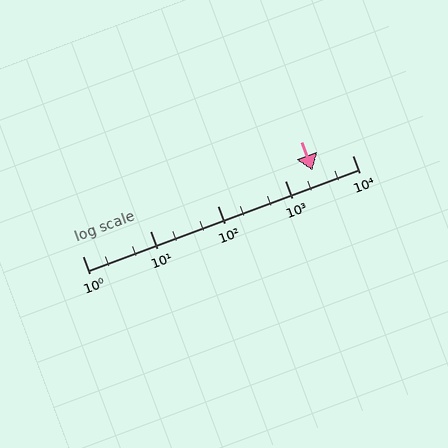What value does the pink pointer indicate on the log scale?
The pointer indicates approximately 2600.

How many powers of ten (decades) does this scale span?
The scale spans 4 decades, from 1 to 10000.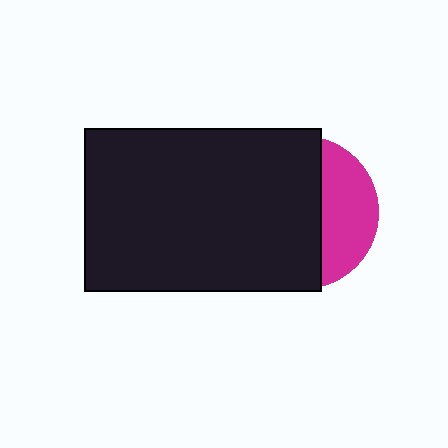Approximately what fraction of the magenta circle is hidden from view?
Roughly 65% of the magenta circle is hidden behind the black rectangle.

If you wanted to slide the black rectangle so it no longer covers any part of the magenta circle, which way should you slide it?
Slide it left — that is the most direct way to separate the two shapes.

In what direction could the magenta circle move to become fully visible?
The magenta circle could move right. That would shift it out from behind the black rectangle entirely.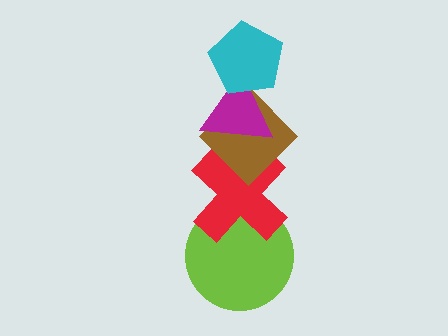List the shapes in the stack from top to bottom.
From top to bottom: the cyan pentagon, the magenta triangle, the brown diamond, the red cross, the lime circle.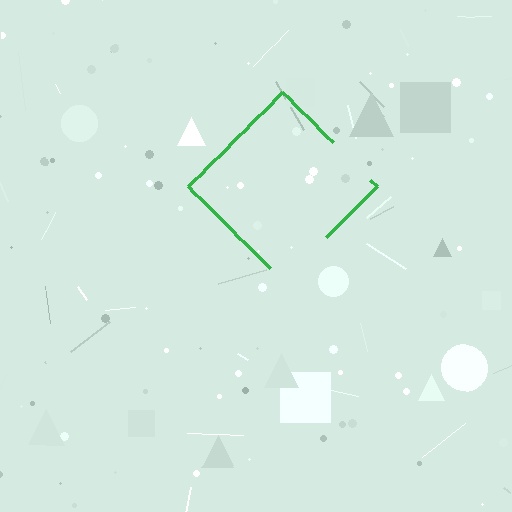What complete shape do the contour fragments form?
The contour fragments form a diamond.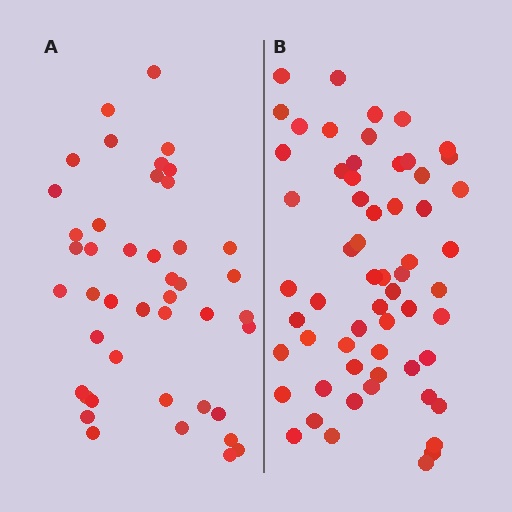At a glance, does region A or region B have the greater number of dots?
Region B (the right region) has more dots.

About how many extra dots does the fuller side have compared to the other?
Region B has approximately 15 more dots than region A.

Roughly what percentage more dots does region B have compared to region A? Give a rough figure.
About 35% more.